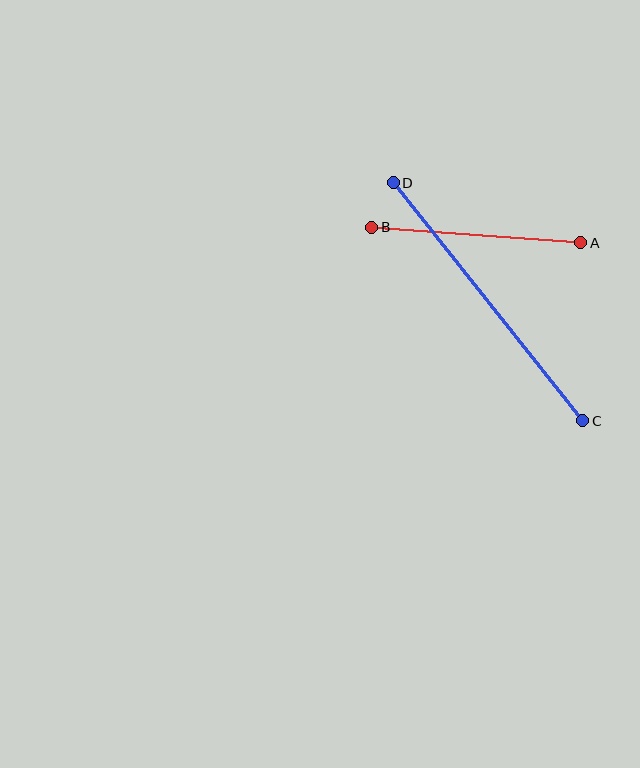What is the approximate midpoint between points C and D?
The midpoint is at approximately (488, 302) pixels.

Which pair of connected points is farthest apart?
Points C and D are farthest apart.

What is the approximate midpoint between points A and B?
The midpoint is at approximately (476, 235) pixels.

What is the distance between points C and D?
The distance is approximately 304 pixels.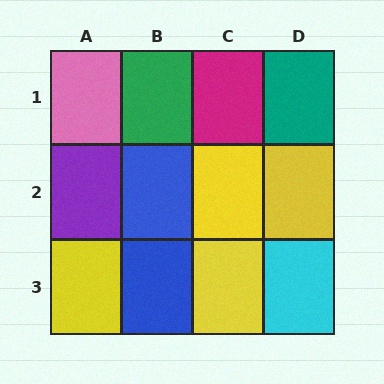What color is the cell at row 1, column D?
Teal.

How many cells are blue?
2 cells are blue.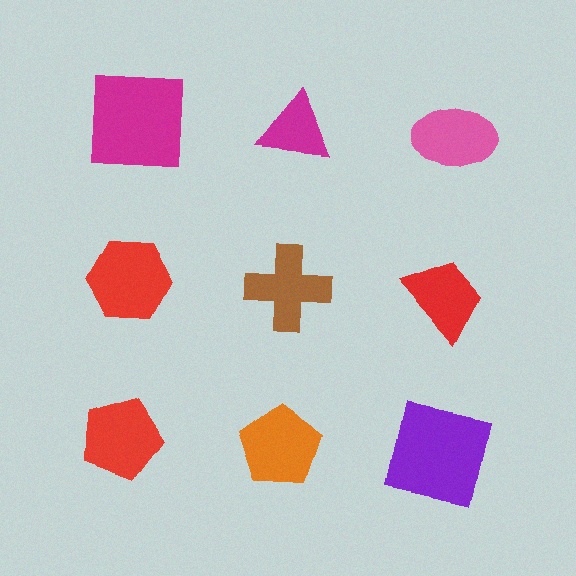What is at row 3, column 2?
An orange pentagon.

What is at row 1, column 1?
A magenta square.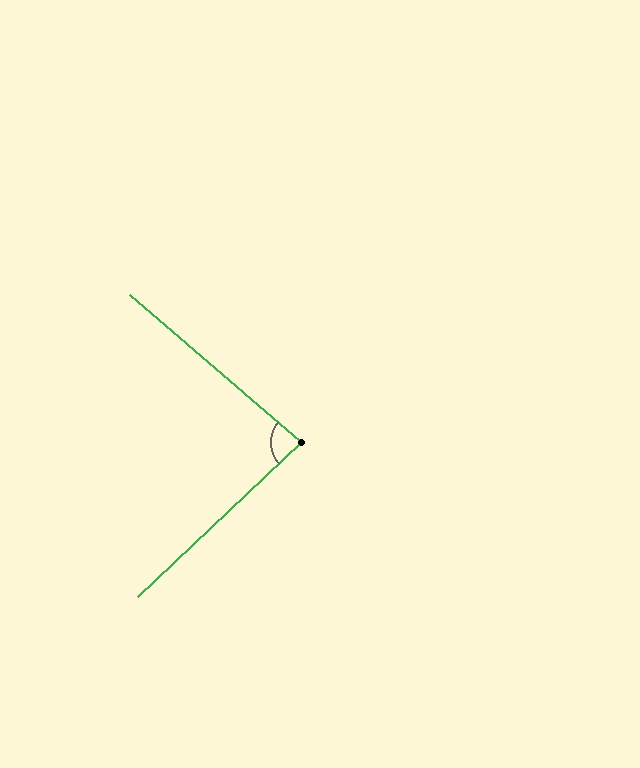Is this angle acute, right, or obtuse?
It is acute.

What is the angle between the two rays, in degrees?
Approximately 84 degrees.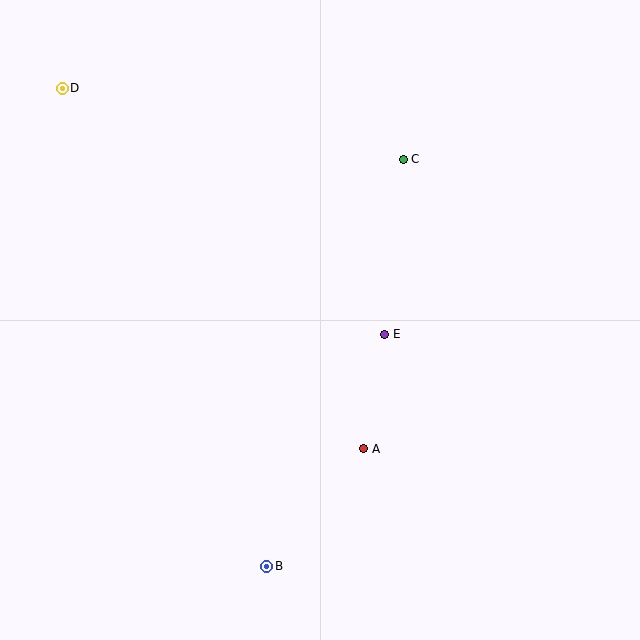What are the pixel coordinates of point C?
Point C is at (403, 160).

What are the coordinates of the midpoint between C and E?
The midpoint between C and E is at (394, 247).